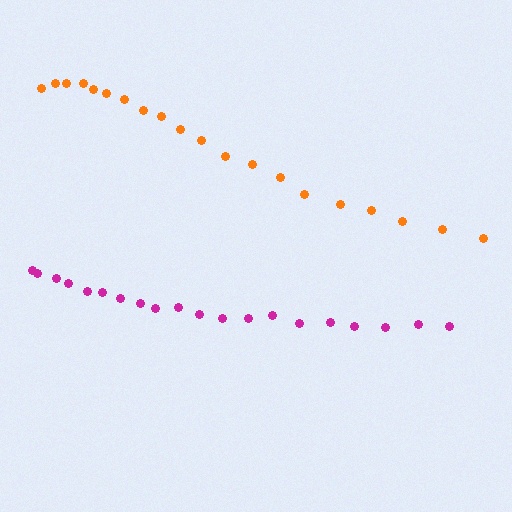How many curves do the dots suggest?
There are 2 distinct paths.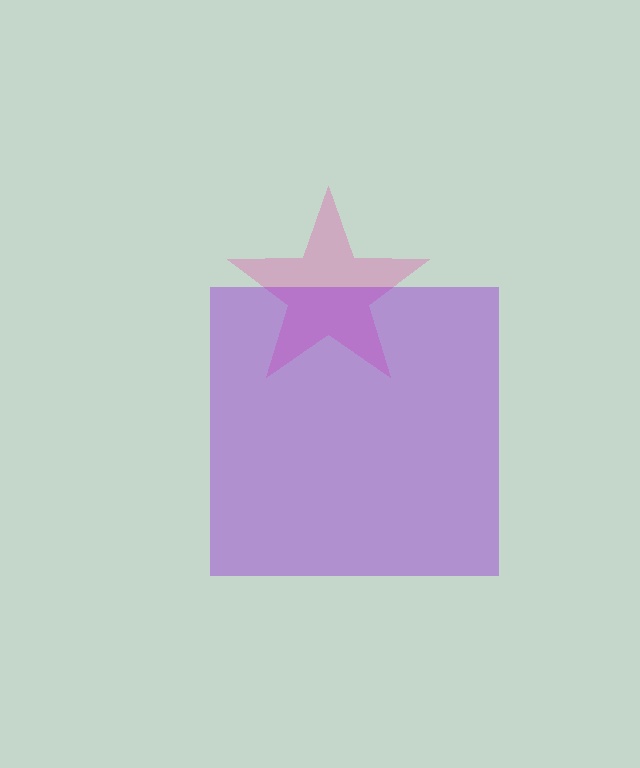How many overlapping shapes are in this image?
There are 2 overlapping shapes in the image.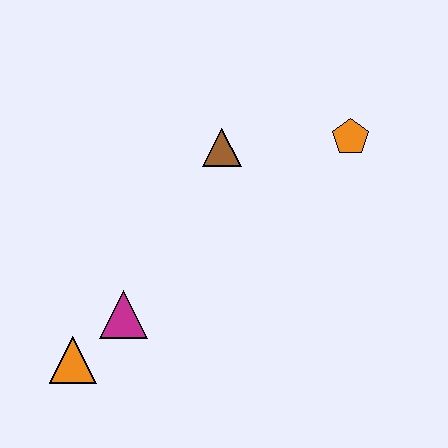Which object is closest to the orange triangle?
The magenta triangle is closest to the orange triangle.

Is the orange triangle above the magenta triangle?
No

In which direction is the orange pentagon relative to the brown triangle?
The orange pentagon is to the right of the brown triangle.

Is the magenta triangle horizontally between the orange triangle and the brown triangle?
Yes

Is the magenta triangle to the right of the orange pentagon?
No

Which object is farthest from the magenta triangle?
The orange pentagon is farthest from the magenta triangle.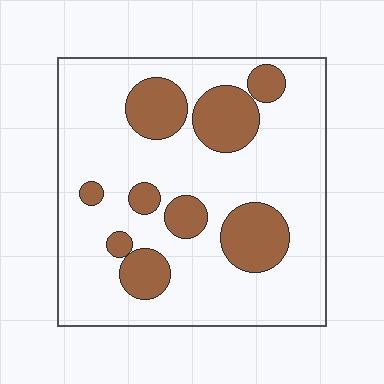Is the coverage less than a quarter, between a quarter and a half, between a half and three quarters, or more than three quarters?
Less than a quarter.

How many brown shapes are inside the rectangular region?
9.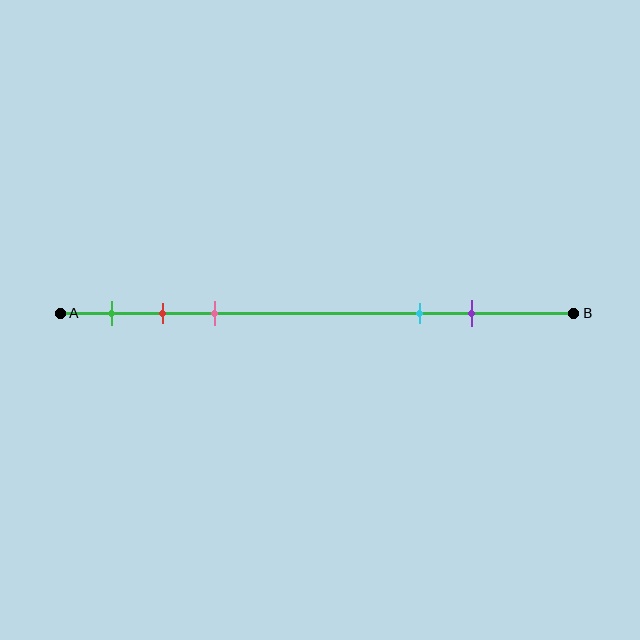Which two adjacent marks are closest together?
The red and pink marks are the closest adjacent pair.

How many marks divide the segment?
There are 5 marks dividing the segment.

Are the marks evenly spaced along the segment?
No, the marks are not evenly spaced.